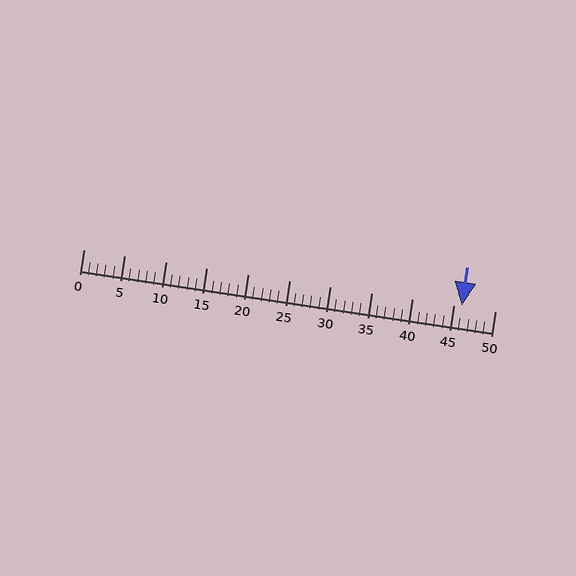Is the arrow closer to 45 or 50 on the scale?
The arrow is closer to 45.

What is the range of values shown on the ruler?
The ruler shows values from 0 to 50.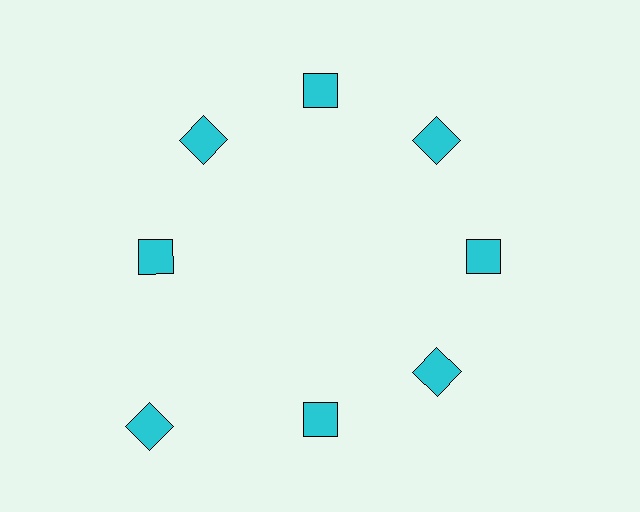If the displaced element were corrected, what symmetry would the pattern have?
It would have 8-fold rotational symmetry — the pattern would map onto itself every 45 degrees.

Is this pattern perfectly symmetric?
No. The 8 cyan diamonds are arranged in a ring, but one element near the 8 o'clock position is pushed outward from the center, breaking the 8-fold rotational symmetry.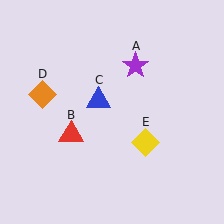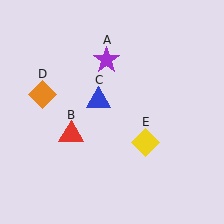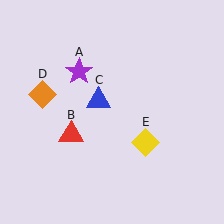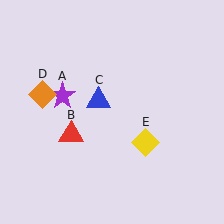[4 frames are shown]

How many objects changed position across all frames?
1 object changed position: purple star (object A).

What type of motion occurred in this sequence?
The purple star (object A) rotated counterclockwise around the center of the scene.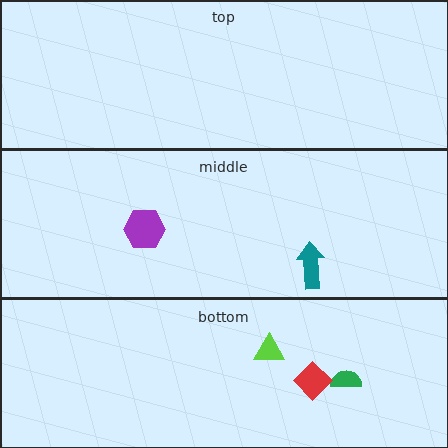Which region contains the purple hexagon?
The middle region.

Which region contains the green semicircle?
The bottom region.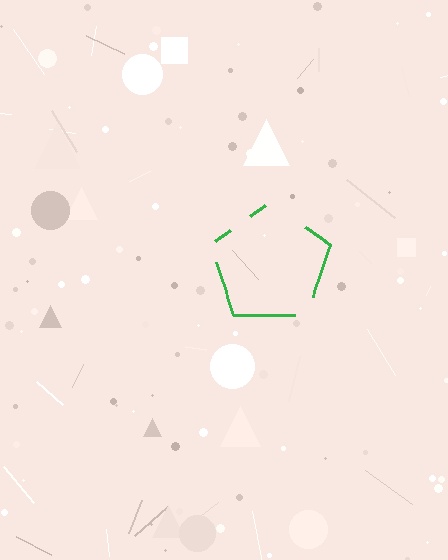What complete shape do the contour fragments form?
The contour fragments form a pentagon.